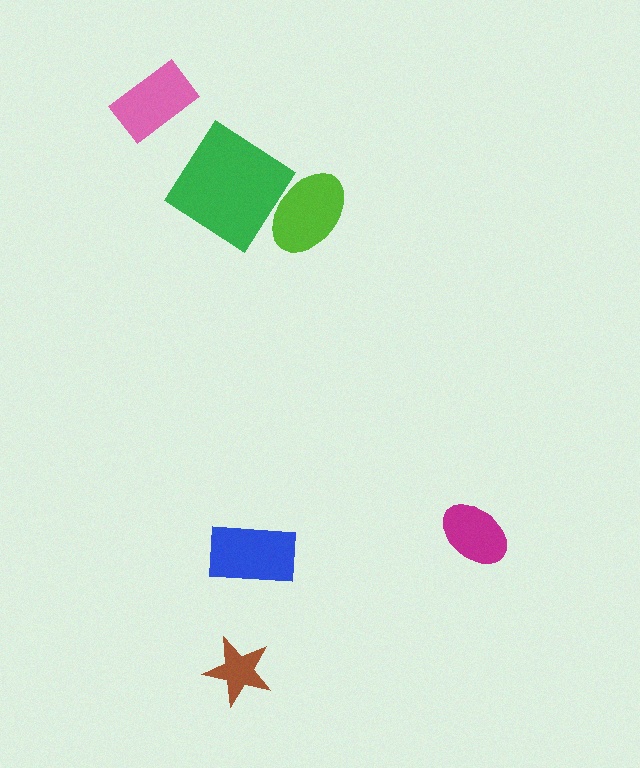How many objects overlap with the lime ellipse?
1 object overlaps with the lime ellipse.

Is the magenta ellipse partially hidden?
No, no other shape covers it.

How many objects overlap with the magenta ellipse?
0 objects overlap with the magenta ellipse.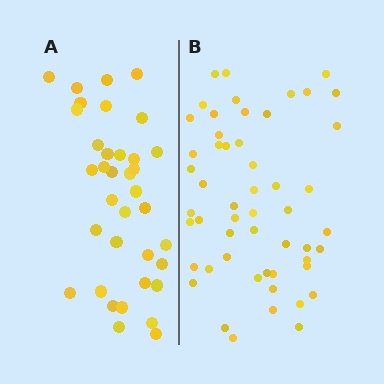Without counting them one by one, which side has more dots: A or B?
Region B (the right region) has more dots.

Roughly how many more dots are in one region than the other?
Region B has approximately 15 more dots than region A.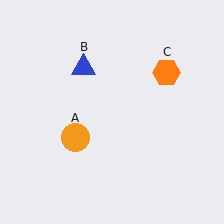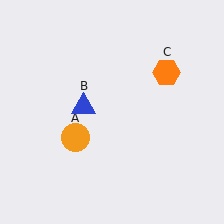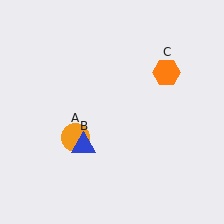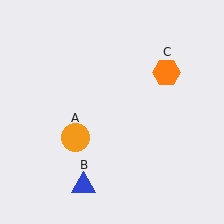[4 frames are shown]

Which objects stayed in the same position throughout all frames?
Orange circle (object A) and orange hexagon (object C) remained stationary.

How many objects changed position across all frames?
1 object changed position: blue triangle (object B).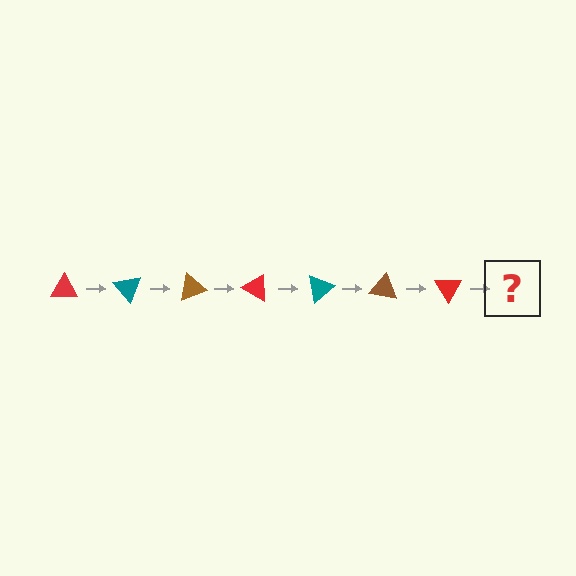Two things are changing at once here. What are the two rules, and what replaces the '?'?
The two rules are that it rotates 50 degrees each step and the color cycles through red, teal, and brown. The '?' should be a teal triangle, rotated 350 degrees from the start.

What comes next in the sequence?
The next element should be a teal triangle, rotated 350 degrees from the start.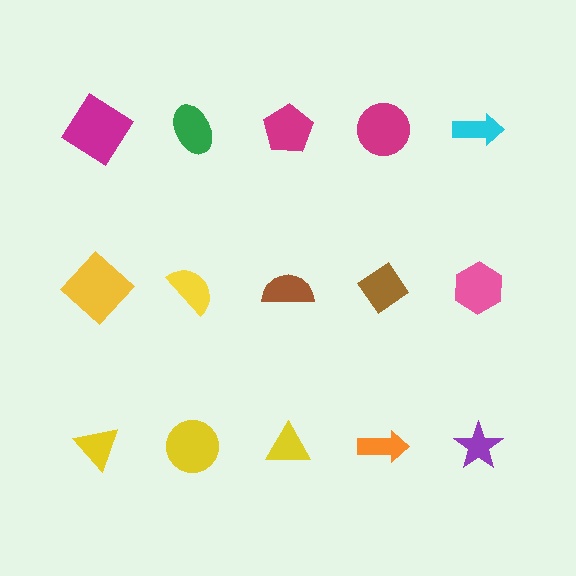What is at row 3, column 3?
A yellow triangle.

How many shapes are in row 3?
5 shapes.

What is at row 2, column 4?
A brown diamond.